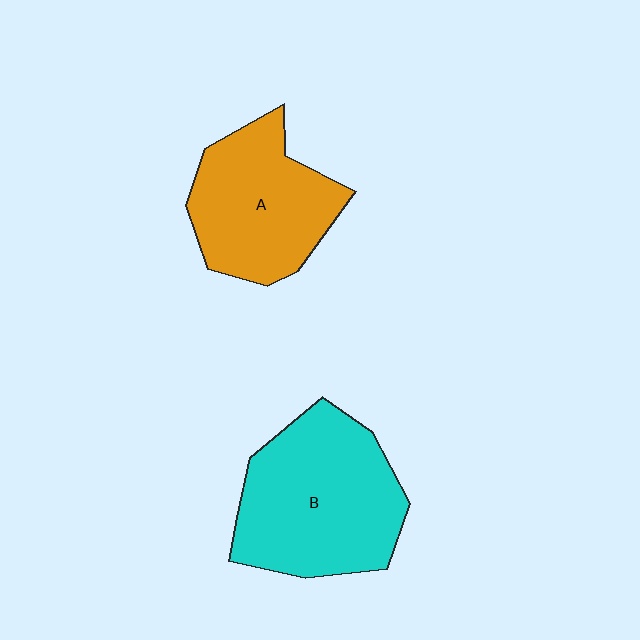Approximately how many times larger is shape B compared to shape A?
Approximately 1.3 times.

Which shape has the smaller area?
Shape A (orange).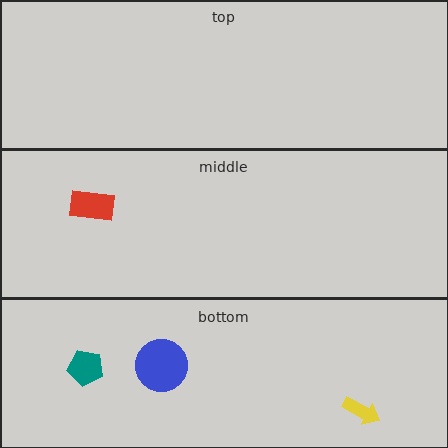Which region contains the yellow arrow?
The bottom region.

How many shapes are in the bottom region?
3.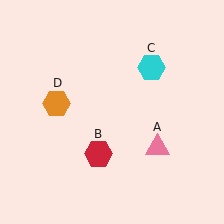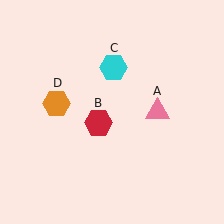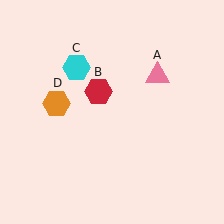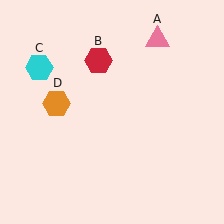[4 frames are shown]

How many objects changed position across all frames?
3 objects changed position: pink triangle (object A), red hexagon (object B), cyan hexagon (object C).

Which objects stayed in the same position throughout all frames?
Orange hexagon (object D) remained stationary.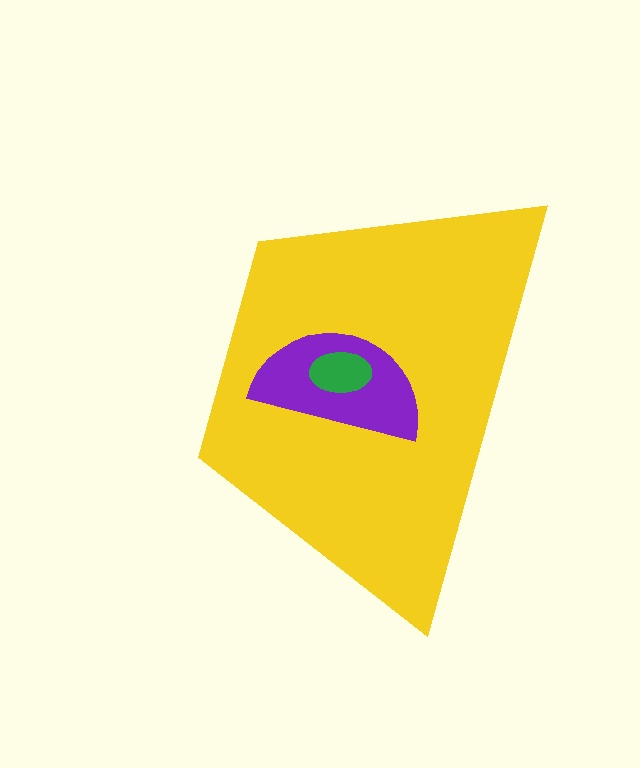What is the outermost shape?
The yellow trapezoid.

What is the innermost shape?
The green ellipse.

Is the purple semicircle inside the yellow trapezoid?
Yes.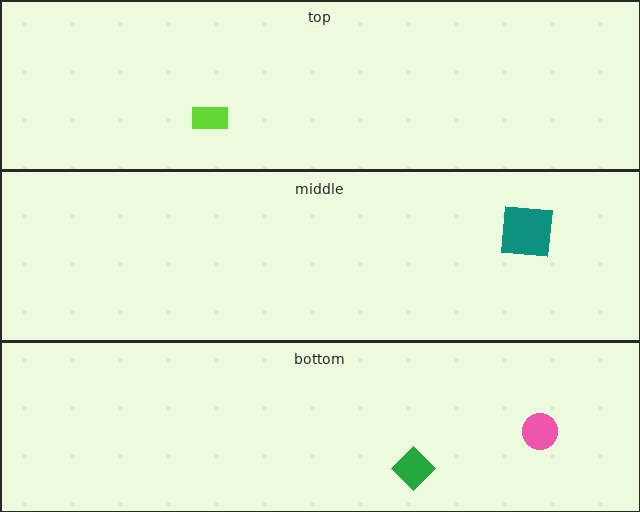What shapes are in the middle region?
The teal square.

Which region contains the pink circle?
The bottom region.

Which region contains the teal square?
The middle region.